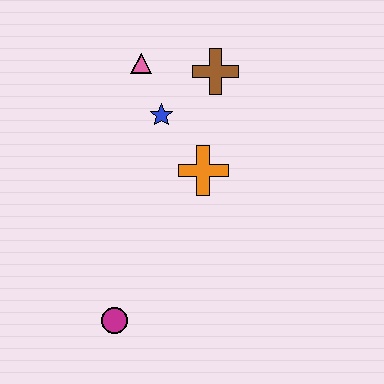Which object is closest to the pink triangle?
The blue star is closest to the pink triangle.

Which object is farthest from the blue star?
The magenta circle is farthest from the blue star.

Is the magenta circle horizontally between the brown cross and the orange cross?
No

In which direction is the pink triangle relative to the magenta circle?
The pink triangle is above the magenta circle.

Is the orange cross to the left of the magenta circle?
No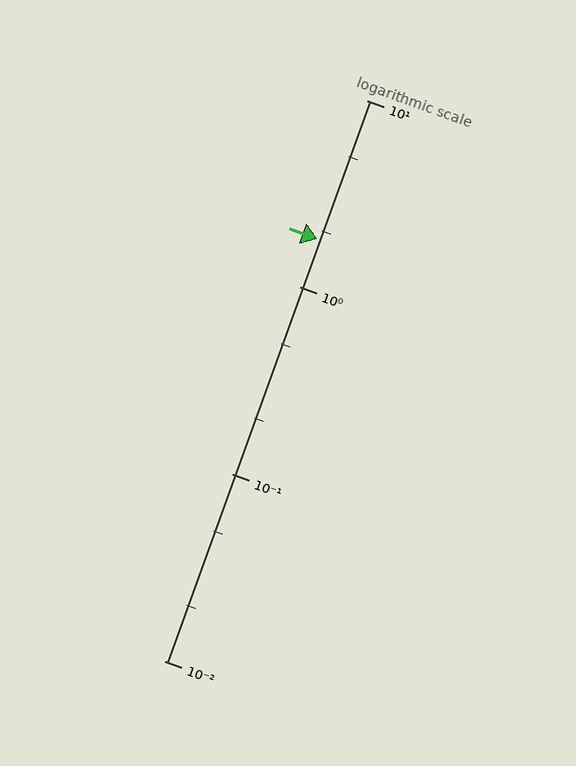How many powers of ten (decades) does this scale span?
The scale spans 3 decades, from 0.01 to 10.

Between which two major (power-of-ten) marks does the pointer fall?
The pointer is between 1 and 10.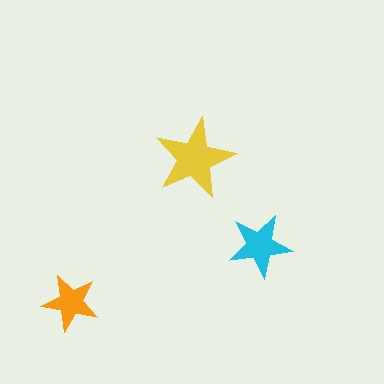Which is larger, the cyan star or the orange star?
The cyan one.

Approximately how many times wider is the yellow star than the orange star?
About 1.5 times wider.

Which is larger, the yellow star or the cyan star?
The yellow one.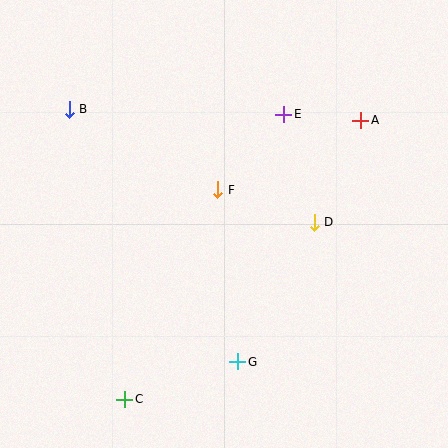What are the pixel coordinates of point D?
Point D is at (314, 222).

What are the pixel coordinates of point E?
Point E is at (284, 114).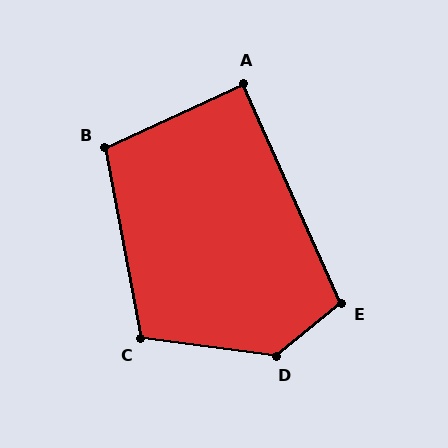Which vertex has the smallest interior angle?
A, at approximately 89 degrees.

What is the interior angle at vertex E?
Approximately 105 degrees (obtuse).